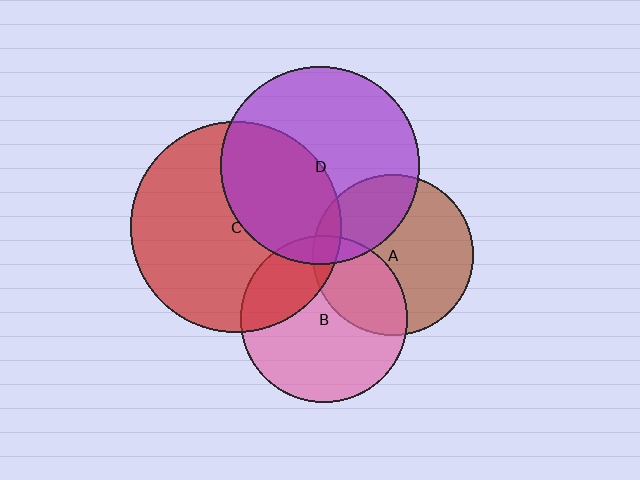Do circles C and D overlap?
Yes.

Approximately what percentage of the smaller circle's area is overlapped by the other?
Approximately 40%.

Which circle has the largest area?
Circle C (red).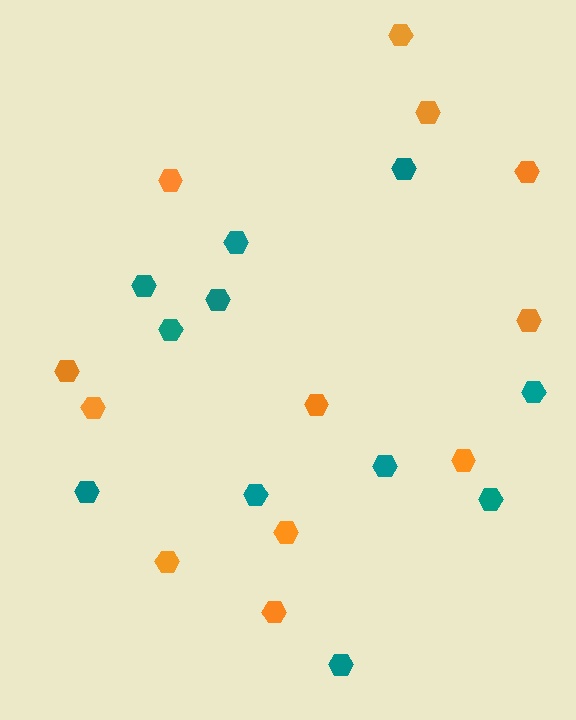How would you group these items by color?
There are 2 groups: one group of orange hexagons (12) and one group of teal hexagons (11).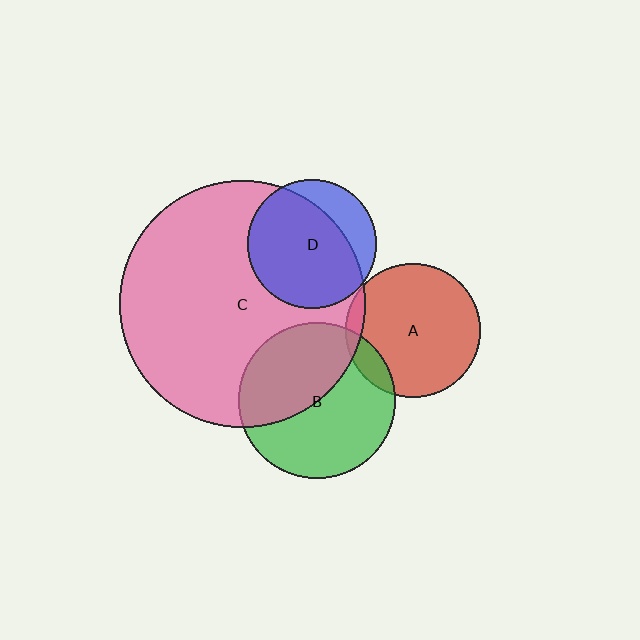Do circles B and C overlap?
Yes.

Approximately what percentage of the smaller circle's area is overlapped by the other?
Approximately 45%.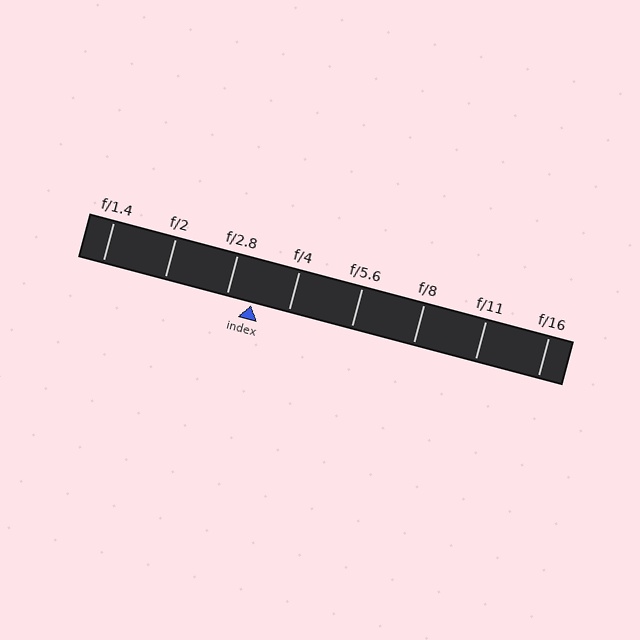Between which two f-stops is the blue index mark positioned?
The index mark is between f/2.8 and f/4.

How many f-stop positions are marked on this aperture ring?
There are 8 f-stop positions marked.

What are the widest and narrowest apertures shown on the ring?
The widest aperture shown is f/1.4 and the narrowest is f/16.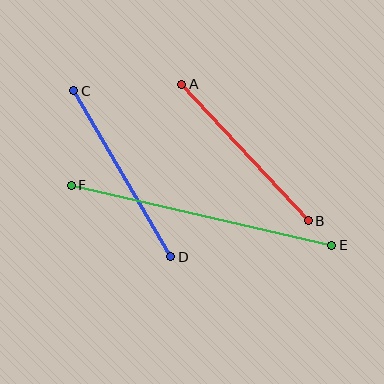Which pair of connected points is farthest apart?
Points E and F are farthest apart.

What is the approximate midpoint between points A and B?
The midpoint is at approximately (245, 153) pixels.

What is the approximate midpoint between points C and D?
The midpoint is at approximately (122, 174) pixels.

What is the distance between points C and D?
The distance is approximately 192 pixels.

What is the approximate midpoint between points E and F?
The midpoint is at approximately (202, 215) pixels.